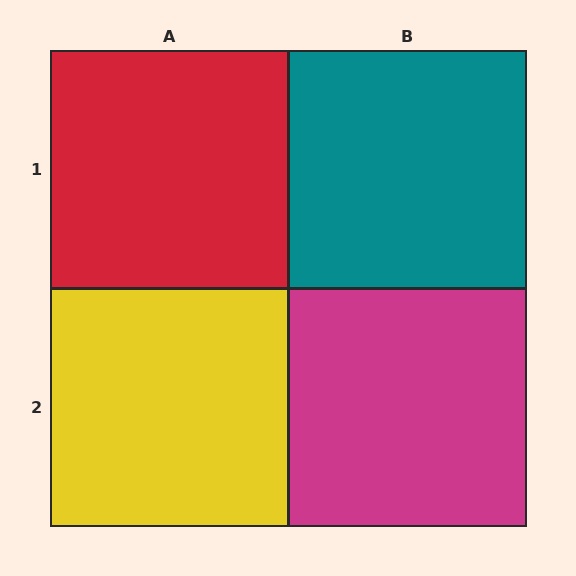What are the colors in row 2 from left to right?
Yellow, magenta.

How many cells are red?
1 cell is red.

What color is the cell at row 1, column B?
Teal.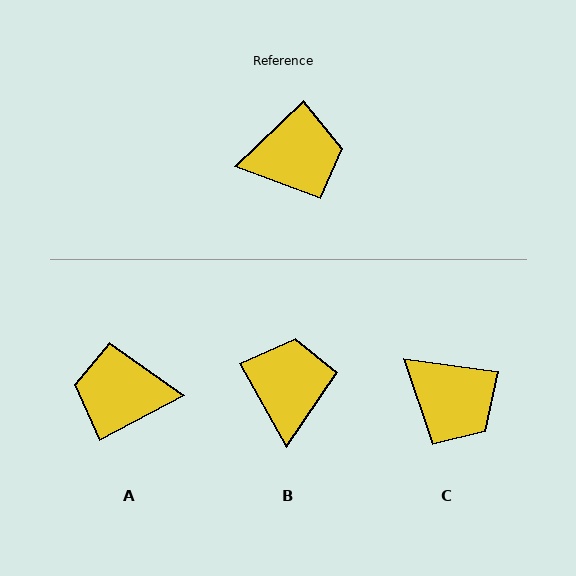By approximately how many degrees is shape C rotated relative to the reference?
Approximately 51 degrees clockwise.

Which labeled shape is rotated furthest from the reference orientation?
A, about 165 degrees away.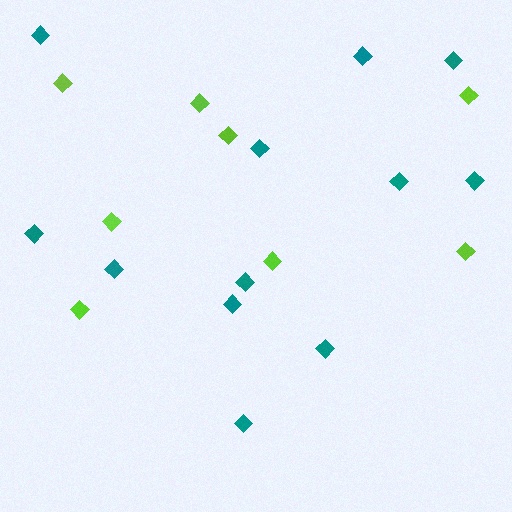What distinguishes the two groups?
There are 2 groups: one group of teal diamonds (12) and one group of lime diamonds (8).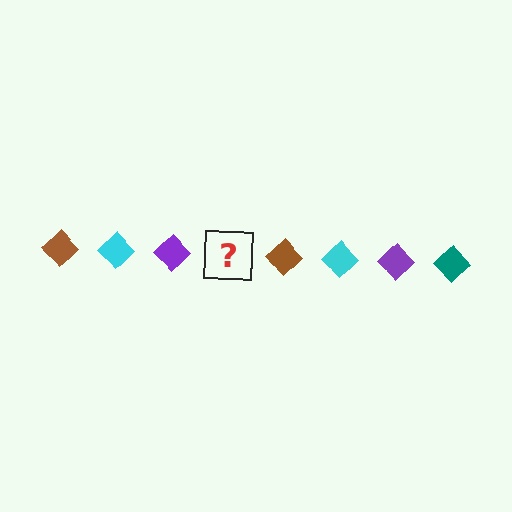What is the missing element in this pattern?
The missing element is a teal diamond.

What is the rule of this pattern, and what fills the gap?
The rule is that the pattern cycles through brown, cyan, purple, teal diamonds. The gap should be filled with a teal diamond.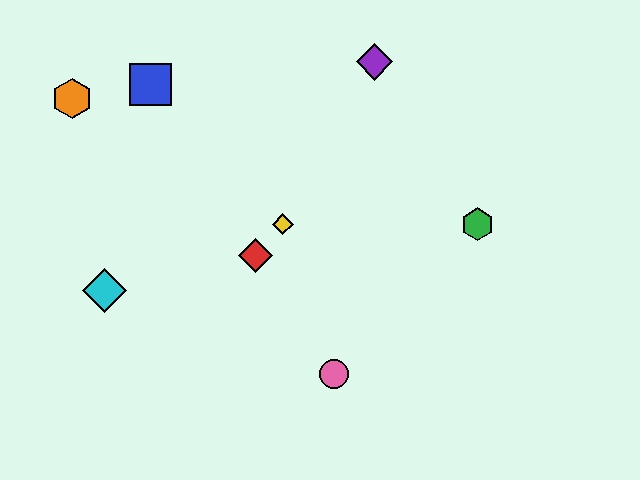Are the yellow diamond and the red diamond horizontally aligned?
No, the yellow diamond is at y≈224 and the red diamond is at y≈256.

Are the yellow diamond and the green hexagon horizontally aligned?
Yes, both are at y≈224.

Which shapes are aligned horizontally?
The green hexagon, the yellow diamond are aligned horizontally.